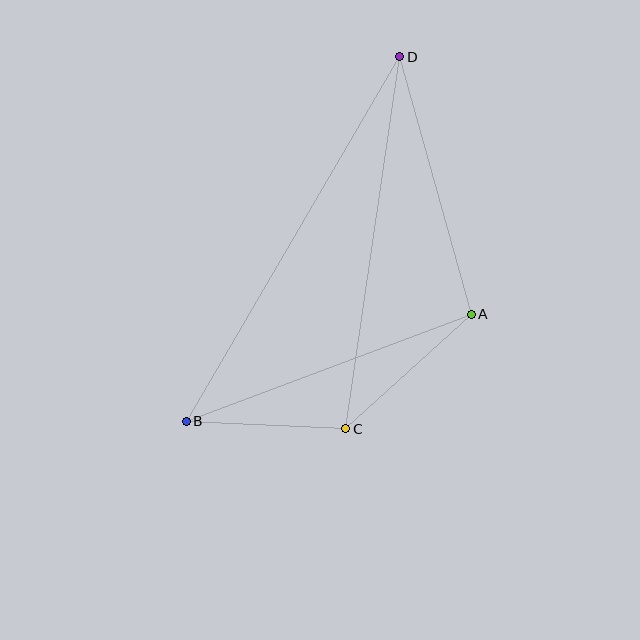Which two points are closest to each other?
Points B and C are closest to each other.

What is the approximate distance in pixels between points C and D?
The distance between C and D is approximately 376 pixels.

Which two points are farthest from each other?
Points B and D are farthest from each other.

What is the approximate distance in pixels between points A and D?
The distance between A and D is approximately 267 pixels.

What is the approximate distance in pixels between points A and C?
The distance between A and C is approximately 170 pixels.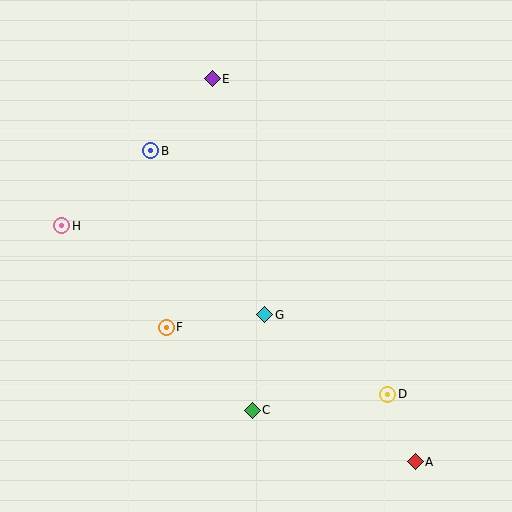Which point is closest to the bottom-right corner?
Point A is closest to the bottom-right corner.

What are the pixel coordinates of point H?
Point H is at (62, 226).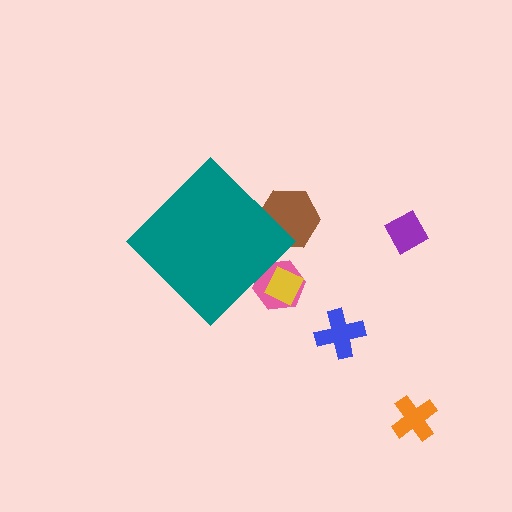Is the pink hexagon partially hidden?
Yes, the pink hexagon is partially hidden behind the teal diamond.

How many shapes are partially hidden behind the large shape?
3 shapes are partially hidden.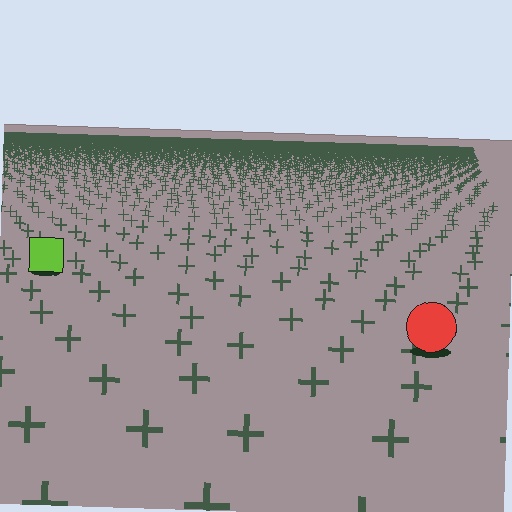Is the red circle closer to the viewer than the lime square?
Yes. The red circle is closer — you can tell from the texture gradient: the ground texture is coarser near it.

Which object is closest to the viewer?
The red circle is closest. The texture marks near it are larger and more spread out.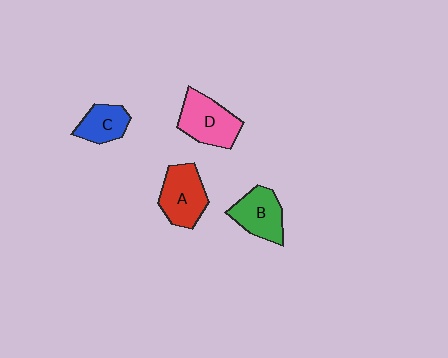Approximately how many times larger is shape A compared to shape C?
Approximately 1.5 times.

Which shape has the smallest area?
Shape C (blue).